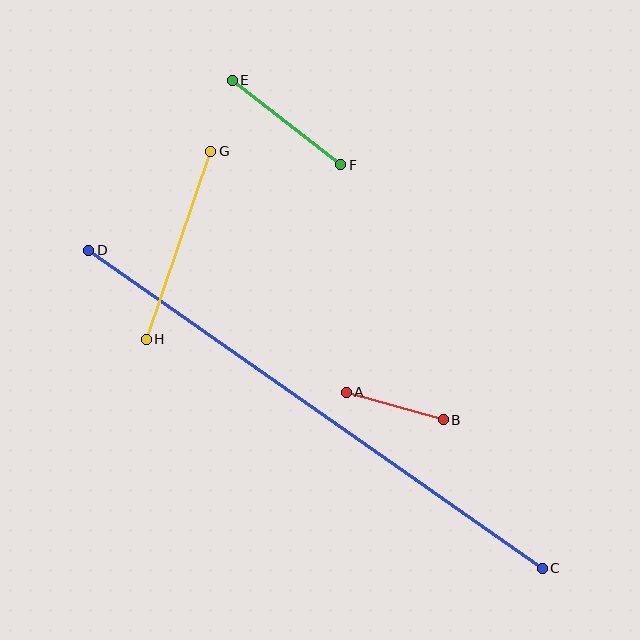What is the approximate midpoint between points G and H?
The midpoint is at approximately (179, 245) pixels.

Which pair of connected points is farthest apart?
Points C and D are farthest apart.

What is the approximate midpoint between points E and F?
The midpoint is at approximately (286, 122) pixels.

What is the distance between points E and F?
The distance is approximately 137 pixels.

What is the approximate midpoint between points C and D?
The midpoint is at approximately (315, 409) pixels.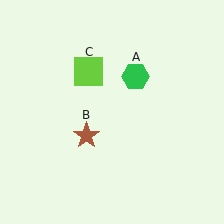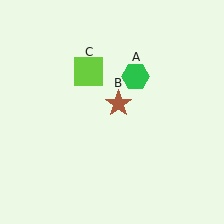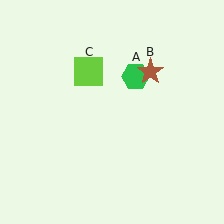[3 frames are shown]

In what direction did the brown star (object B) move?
The brown star (object B) moved up and to the right.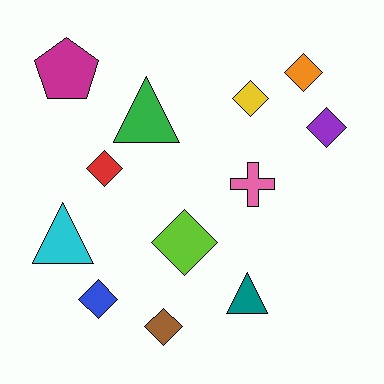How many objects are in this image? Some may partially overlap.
There are 12 objects.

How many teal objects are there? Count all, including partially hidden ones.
There is 1 teal object.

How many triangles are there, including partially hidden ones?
There are 3 triangles.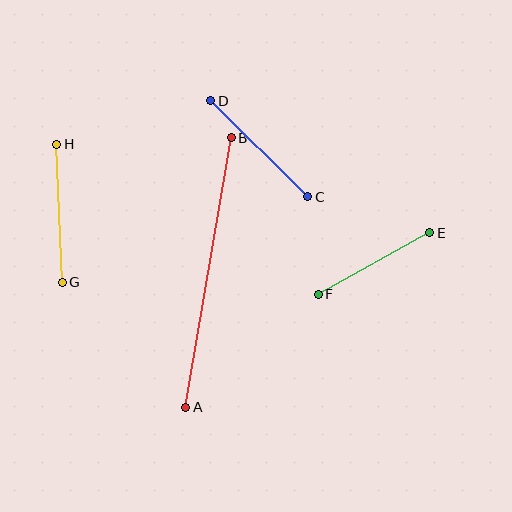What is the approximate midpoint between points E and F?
The midpoint is at approximately (374, 264) pixels.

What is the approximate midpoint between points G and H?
The midpoint is at approximately (60, 213) pixels.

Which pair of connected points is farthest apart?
Points A and B are farthest apart.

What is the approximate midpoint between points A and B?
The midpoint is at approximately (208, 272) pixels.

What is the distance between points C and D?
The distance is approximately 137 pixels.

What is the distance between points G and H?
The distance is approximately 138 pixels.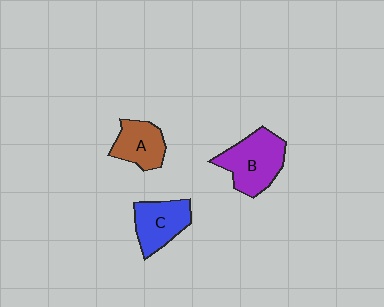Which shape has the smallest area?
Shape A (brown).